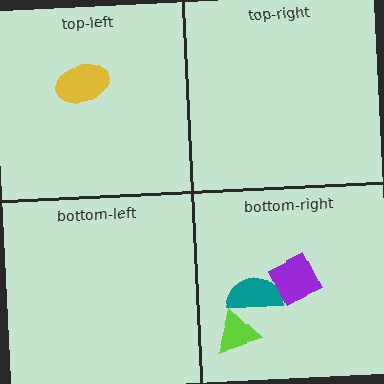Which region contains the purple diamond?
The bottom-right region.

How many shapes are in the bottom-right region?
3.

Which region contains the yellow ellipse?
The top-left region.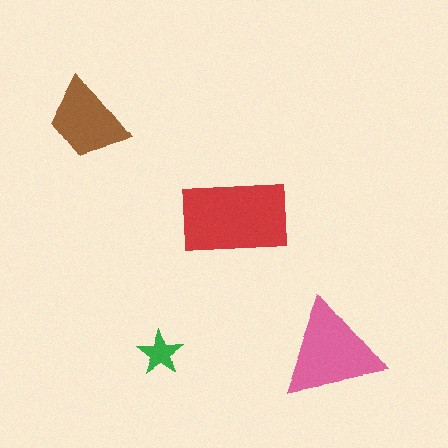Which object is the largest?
The red rectangle.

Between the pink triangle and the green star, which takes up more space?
The pink triangle.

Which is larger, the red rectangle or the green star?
The red rectangle.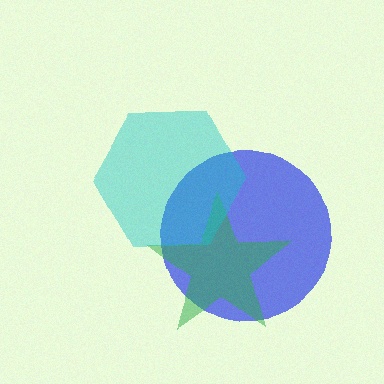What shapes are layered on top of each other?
The layered shapes are: a blue circle, a green star, a cyan hexagon.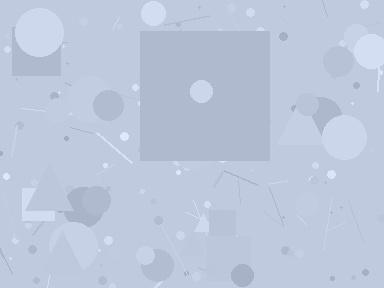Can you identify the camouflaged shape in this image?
The camouflaged shape is a square.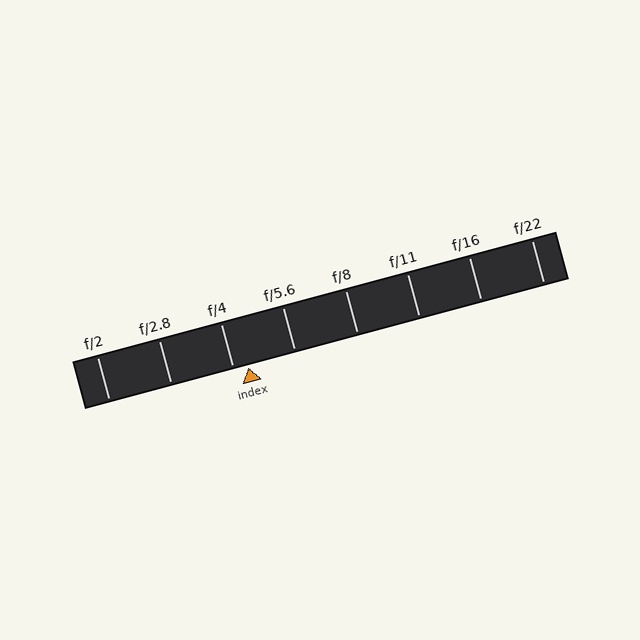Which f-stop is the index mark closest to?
The index mark is closest to f/4.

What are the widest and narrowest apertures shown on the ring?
The widest aperture shown is f/2 and the narrowest is f/22.